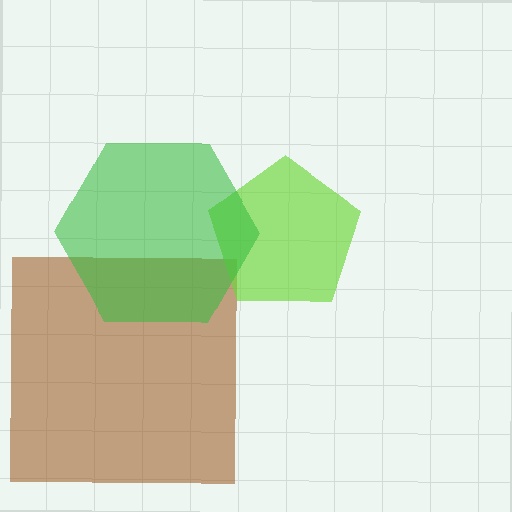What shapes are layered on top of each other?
The layered shapes are: a brown square, a lime pentagon, a green hexagon.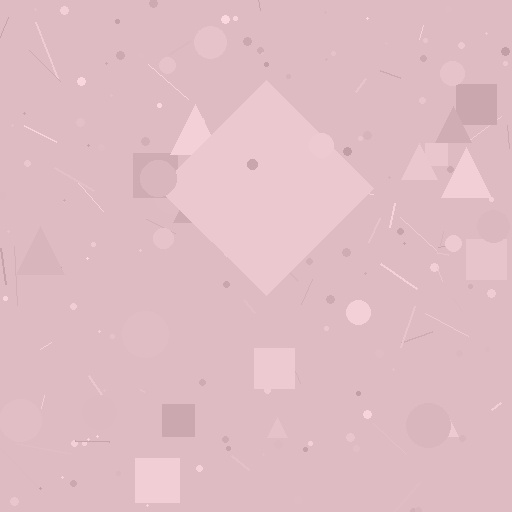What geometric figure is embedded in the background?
A diamond is embedded in the background.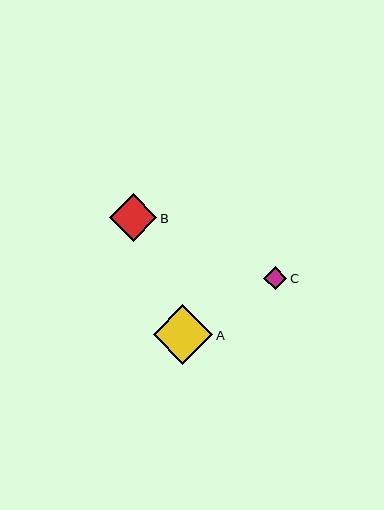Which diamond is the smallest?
Diamond C is the smallest with a size of approximately 23 pixels.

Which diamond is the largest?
Diamond A is the largest with a size of approximately 60 pixels.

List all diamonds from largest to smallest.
From largest to smallest: A, B, C.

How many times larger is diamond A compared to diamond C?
Diamond A is approximately 2.5 times the size of diamond C.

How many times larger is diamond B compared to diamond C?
Diamond B is approximately 2.0 times the size of diamond C.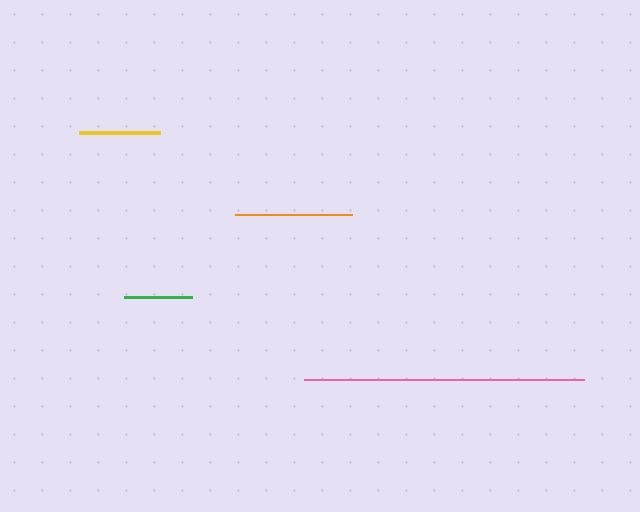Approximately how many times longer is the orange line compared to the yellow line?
The orange line is approximately 1.4 times the length of the yellow line.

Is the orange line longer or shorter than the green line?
The orange line is longer than the green line.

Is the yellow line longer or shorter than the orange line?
The orange line is longer than the yellow line.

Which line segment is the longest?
The pink line is the longest at approximately 280 pixels.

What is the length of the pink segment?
The pink segment is approximately 280 pixels long.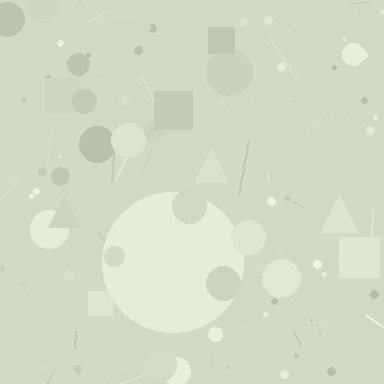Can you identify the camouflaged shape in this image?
The camouflaged shape is a circle.